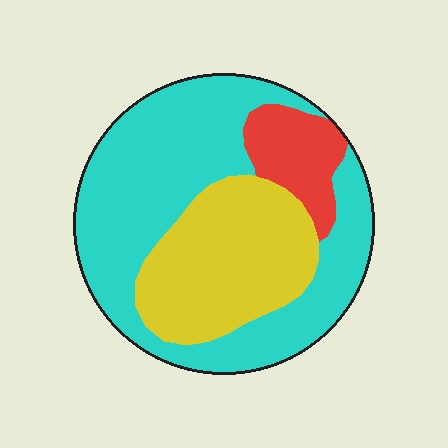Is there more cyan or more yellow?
Cyan.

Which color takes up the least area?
Red, at roughly 10%.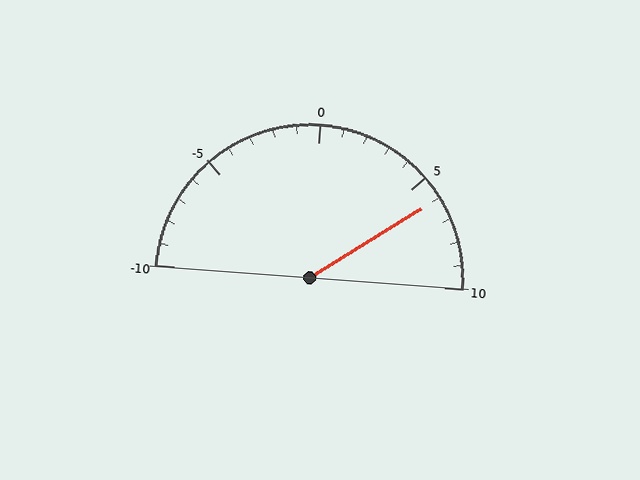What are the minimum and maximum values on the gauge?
The gauge ranges from -10 to 10.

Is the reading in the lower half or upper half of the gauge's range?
The reading is in the upper half of the range (-10 to 10).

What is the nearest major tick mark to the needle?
The nearest major tick mark is 5.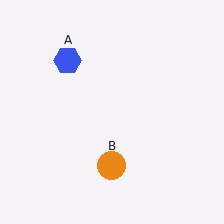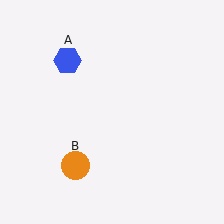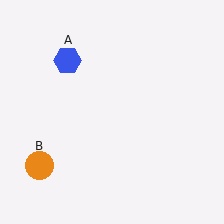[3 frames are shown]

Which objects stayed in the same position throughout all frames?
Blue hexagon (object A) remained stationary.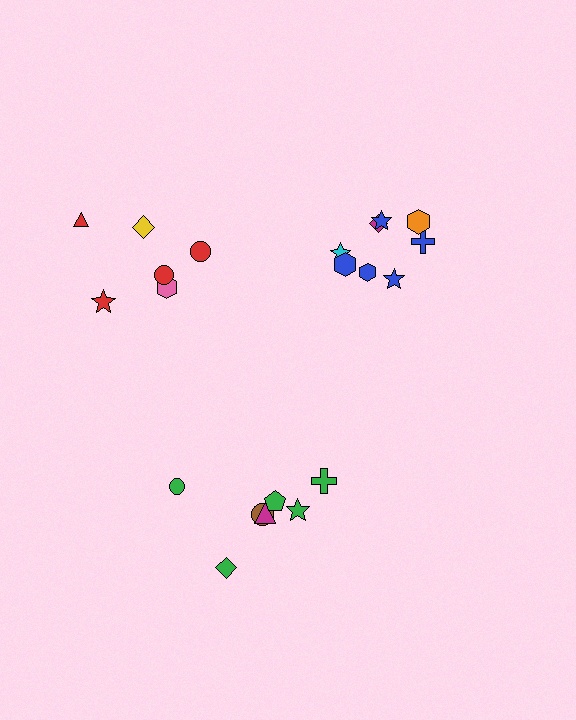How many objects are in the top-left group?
There are 6 objects.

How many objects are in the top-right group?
There are 8 objects.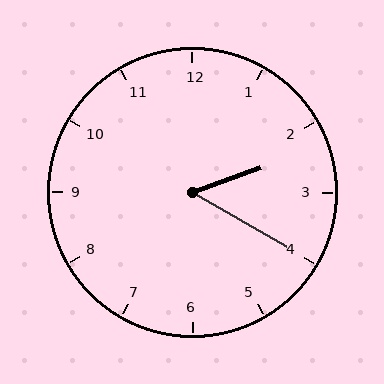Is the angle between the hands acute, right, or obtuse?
It is acute.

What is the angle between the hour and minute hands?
Approximately 50 degrees.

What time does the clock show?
2:20.